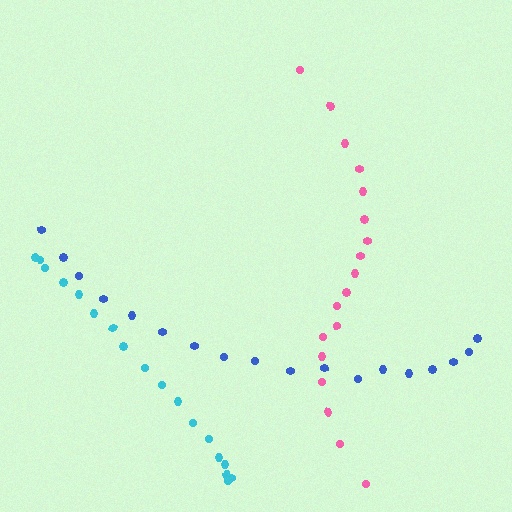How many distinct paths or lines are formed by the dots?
There are 3 distinct paths.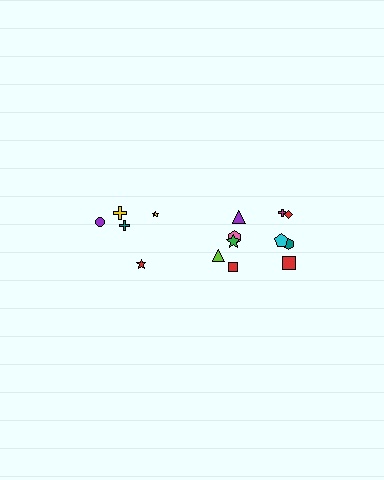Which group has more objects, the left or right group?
The right group.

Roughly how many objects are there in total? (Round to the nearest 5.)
Roughly 15 objects in total.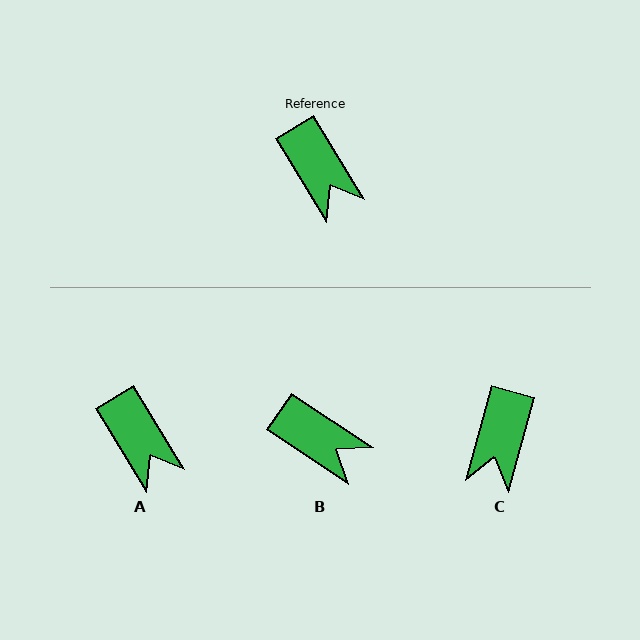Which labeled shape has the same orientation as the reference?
A.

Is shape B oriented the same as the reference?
No, it is off by about 25 degrees.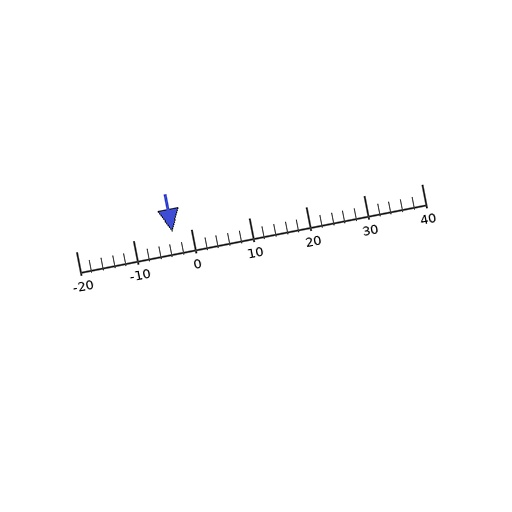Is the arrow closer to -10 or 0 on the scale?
The arrow is closer to 0.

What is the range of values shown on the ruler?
The ruler shows values from -20 to 40.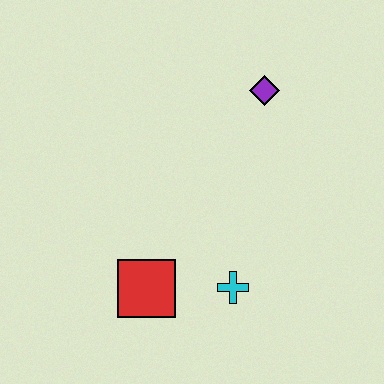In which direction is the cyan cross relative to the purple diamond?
The cyan cross is below the purple diamond.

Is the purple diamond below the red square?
No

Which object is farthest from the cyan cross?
The purple diamond is farthest from the cyan cross.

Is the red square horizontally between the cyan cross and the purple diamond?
No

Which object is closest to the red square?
The cyan cross is closest to the red square.